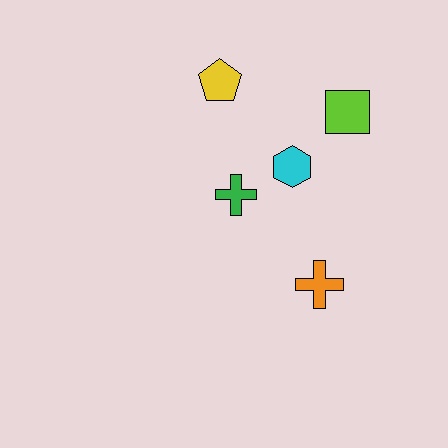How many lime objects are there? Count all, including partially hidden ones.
There is 1 lime object.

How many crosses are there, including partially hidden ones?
There are 2 crosses.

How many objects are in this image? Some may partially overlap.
There are 5 objects.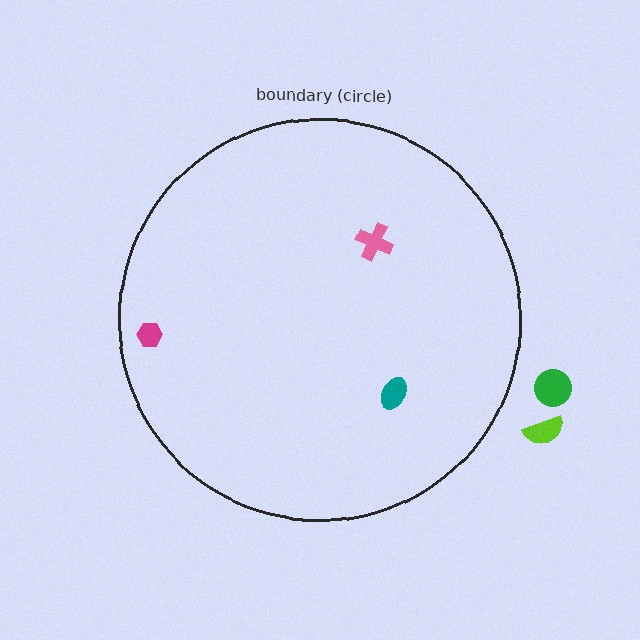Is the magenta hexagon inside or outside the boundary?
Inside.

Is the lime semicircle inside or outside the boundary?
Outside.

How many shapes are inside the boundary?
3 inside, 2 outside.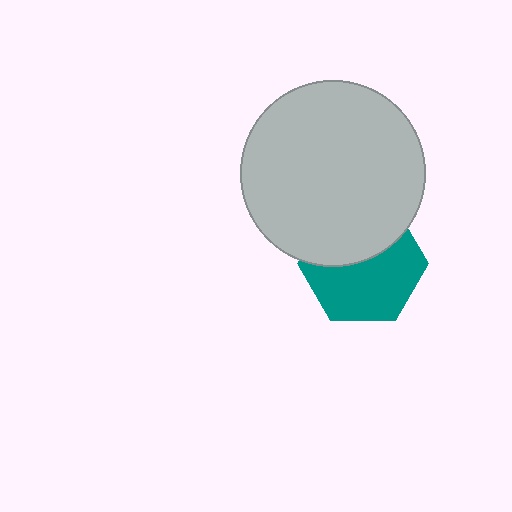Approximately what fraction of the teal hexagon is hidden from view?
Roughly 41% of the teal hexagon is hidden behind the light gray circle.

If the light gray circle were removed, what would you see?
You would see the complete teal hexagon.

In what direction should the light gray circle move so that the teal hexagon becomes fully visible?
The light gray circle should move up. That is the shortest direction to clear the overlap and leave the teal hexagon fully visible.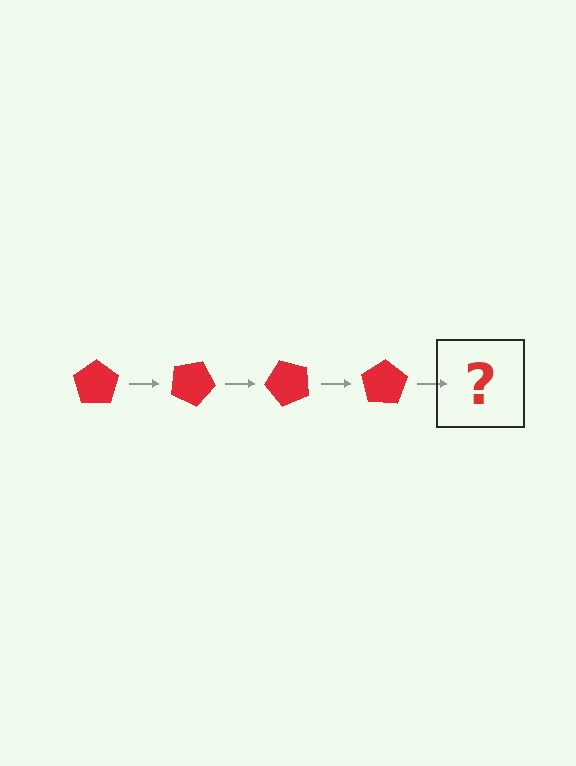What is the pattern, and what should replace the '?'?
The pattern is that the pentagon rotates 25 degrees each step. The '?' should be a red pentagon rotated 100 degrees.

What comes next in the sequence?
The next element should be a red pentagon rotated 100 degrees.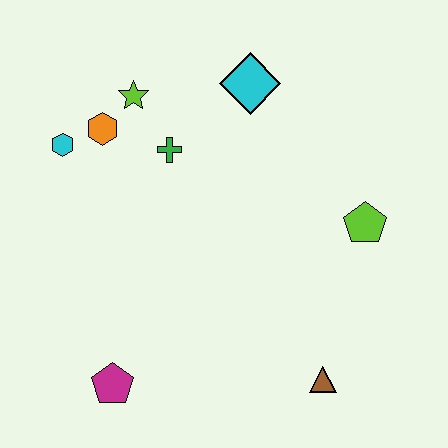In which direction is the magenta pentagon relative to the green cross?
The magenta pentagon is below the green cross.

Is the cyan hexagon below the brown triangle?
No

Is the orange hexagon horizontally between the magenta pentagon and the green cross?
No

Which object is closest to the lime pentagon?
The brown triangle is closest to the lime pentagon.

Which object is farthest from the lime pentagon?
The cyan hexagon is farthest from the lime pentagon.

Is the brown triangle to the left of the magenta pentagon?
No